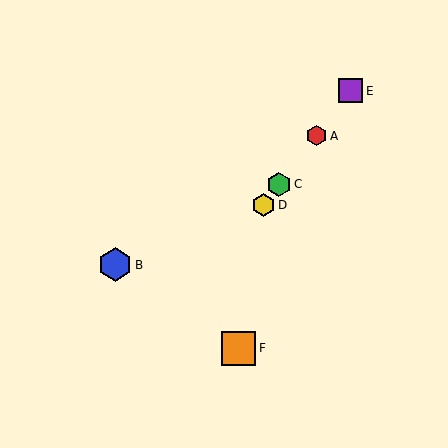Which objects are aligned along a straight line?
Objects A, C, D, E are aligned along a straight line.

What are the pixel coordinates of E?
Object E is at (351, 91).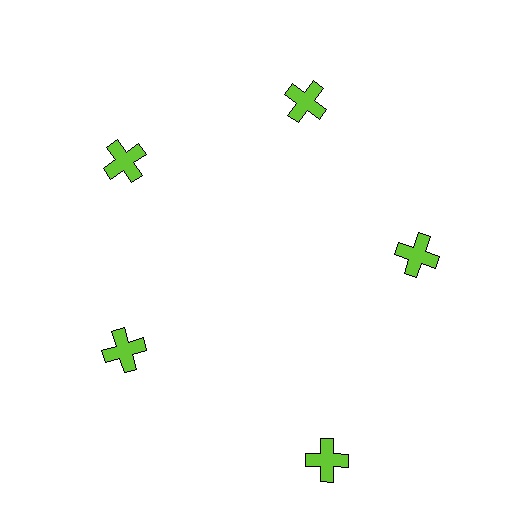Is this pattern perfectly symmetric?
No. The 5 lime crosses are arranged in a ring, but one element near the 5 o'clock position is pushed outward from the center, breaking the 5-fold rotational symmetry.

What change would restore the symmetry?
The symmetry would be restored by moving it inward, back onto the ring so that all 5 crosses sit at equal angles and equal distance from the center.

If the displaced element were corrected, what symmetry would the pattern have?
It would have 5-fold rotational symmetry — the pattern would map onto itself every 72 degrees.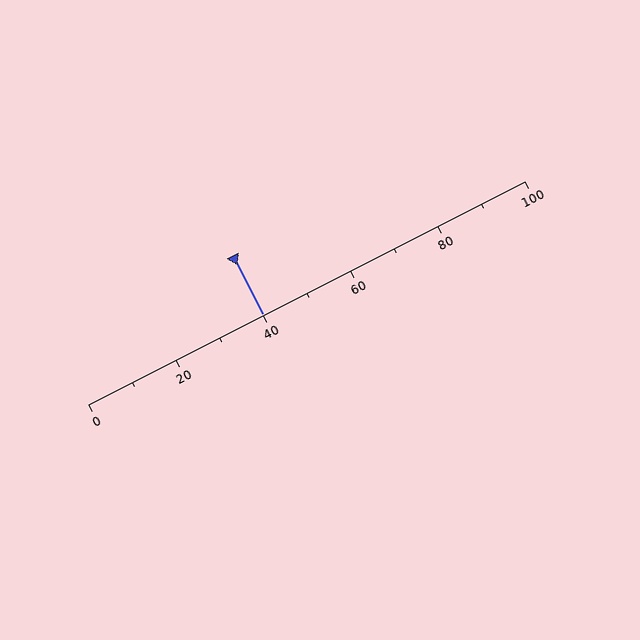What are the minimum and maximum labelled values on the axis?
The axis runs from 0 to 100.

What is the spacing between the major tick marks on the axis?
The major ticks are spaced 20 apart.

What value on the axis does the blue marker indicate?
The marker indicates approximately 40.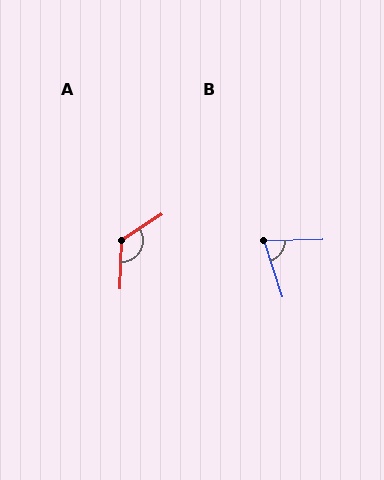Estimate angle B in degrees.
Approximately 74 degrees.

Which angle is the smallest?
B, at approximately 74 degrees.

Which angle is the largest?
A, at approximately 125 degrees.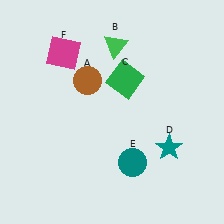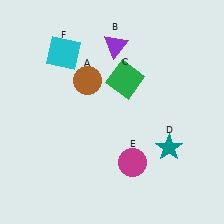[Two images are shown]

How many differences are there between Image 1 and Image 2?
There are 3 differences between the two images.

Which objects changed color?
B changed from green to purple. E changed from teal to magenta. F changed from magenta to cyan.